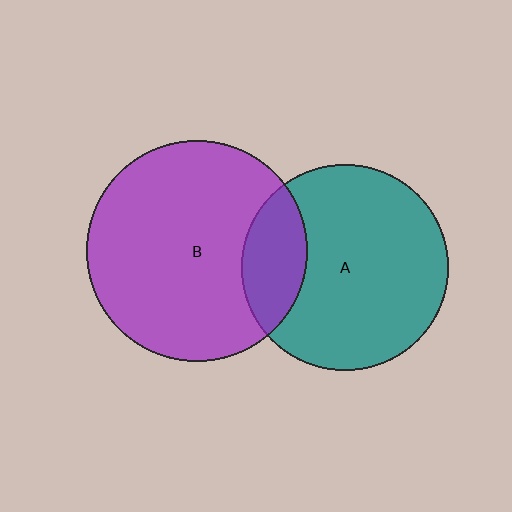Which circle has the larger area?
Circle B (purple).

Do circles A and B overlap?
Yes.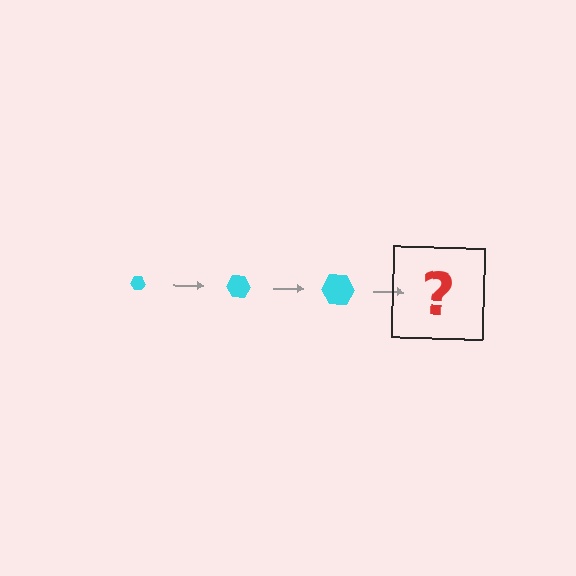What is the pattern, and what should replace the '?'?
The pattern is that the hexagon gets progressively larger each step. The '?' should be a cyan hexagon, larger than the previous one.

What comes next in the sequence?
The next element should be a cyan hexagon, larger than the previous one.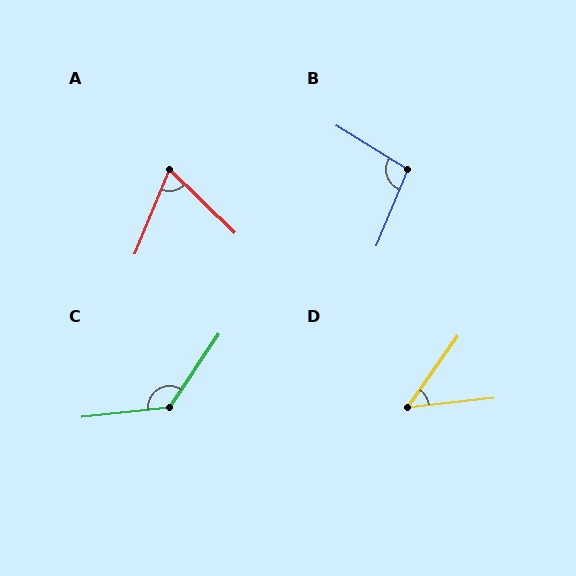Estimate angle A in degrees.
Approximately 68 degrees.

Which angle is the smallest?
D, at approximately 49 degrees.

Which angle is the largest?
C, at approximately 130 degrees.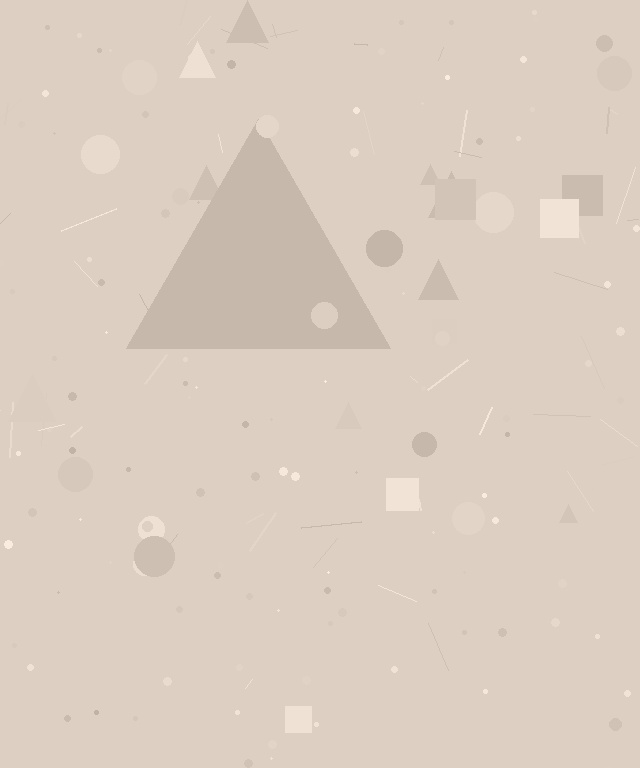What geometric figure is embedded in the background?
A triangle is embedded in the background.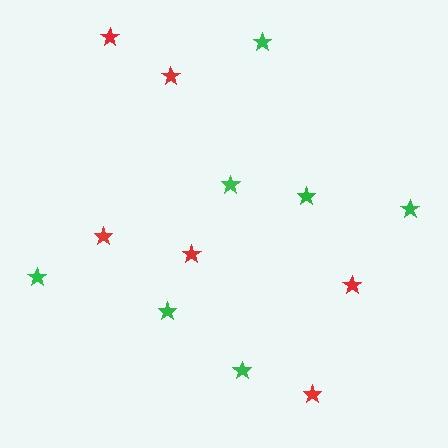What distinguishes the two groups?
There are 2 groups: one group of green stars (7) and one group of red stars (6).